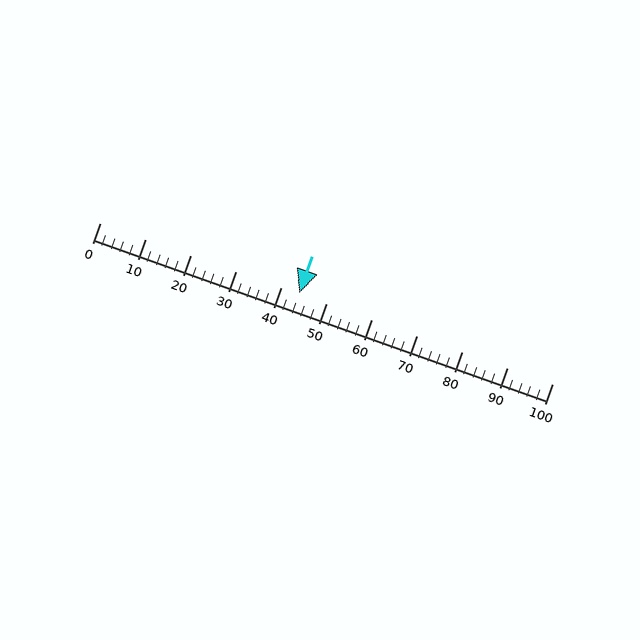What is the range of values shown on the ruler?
The ruler shows values from 0 to 100.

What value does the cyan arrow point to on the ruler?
The cyan arrow points to approximately 44.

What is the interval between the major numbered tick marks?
The major tick marks are spaced 10 units apart.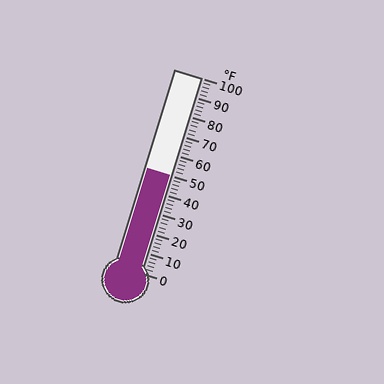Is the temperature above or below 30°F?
The temperature is above 30°F.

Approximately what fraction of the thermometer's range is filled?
The thermometer is filled to approximately 50% of its range.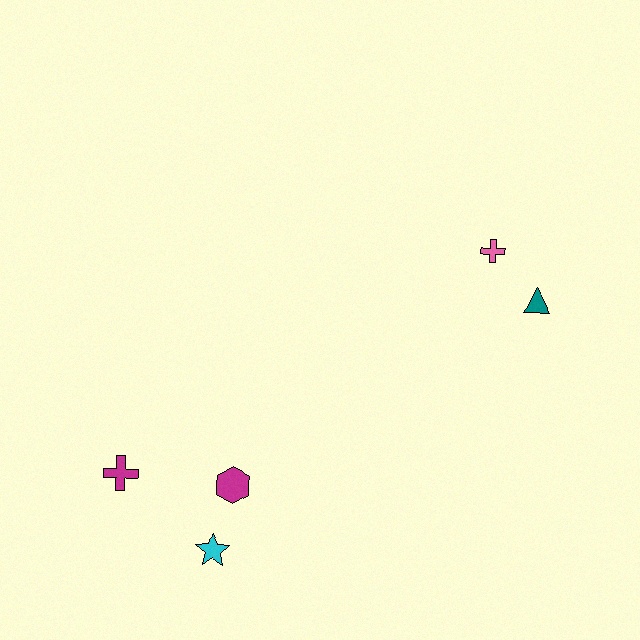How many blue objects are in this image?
There are no blue objects.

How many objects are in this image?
There are 5 objects.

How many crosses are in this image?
There are 2 crosses.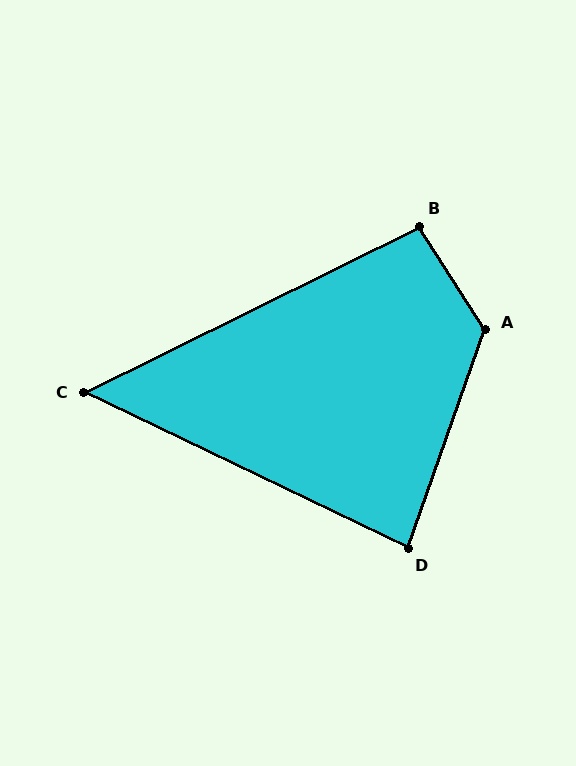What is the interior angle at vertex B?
Approximately 96 degrees (obtuse).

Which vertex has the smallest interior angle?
C, at approximately 52 degrees.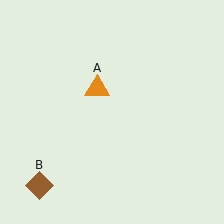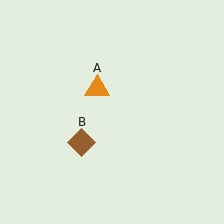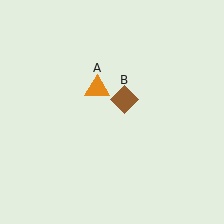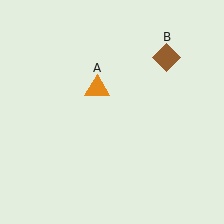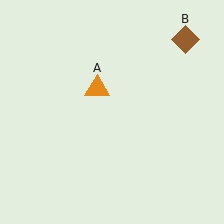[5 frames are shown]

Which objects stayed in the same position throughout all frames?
Orange triangle (object A) remained stationary.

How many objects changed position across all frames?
1 object changed position: brown diamond (object B).